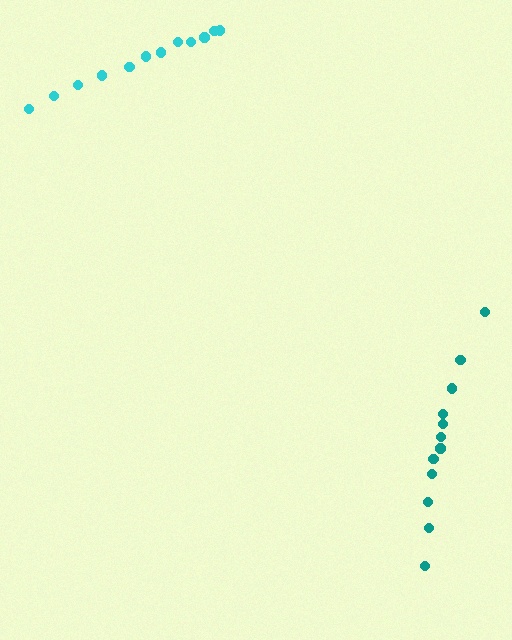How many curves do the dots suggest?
There are 2 distinct paths.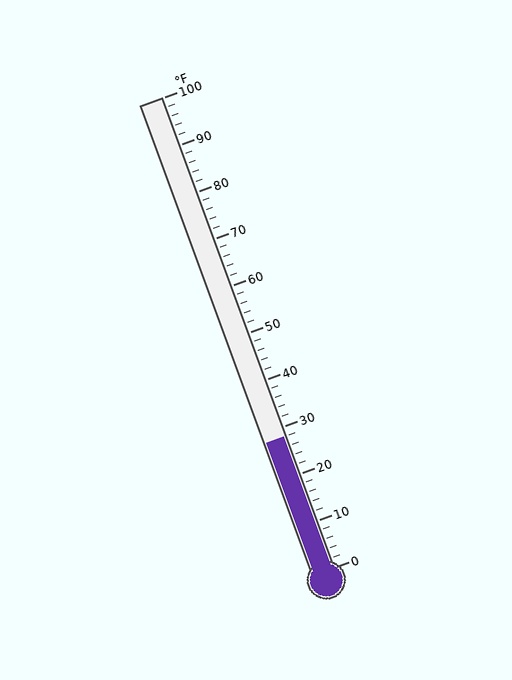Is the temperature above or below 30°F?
The temperature is below 30°F.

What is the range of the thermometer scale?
The thermometer scale ranges from 0°F to 100°F.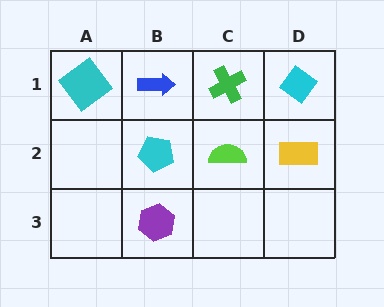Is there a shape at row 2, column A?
No, that cell is empty.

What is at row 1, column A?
A cyan diamond.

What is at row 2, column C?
A lime semicircle.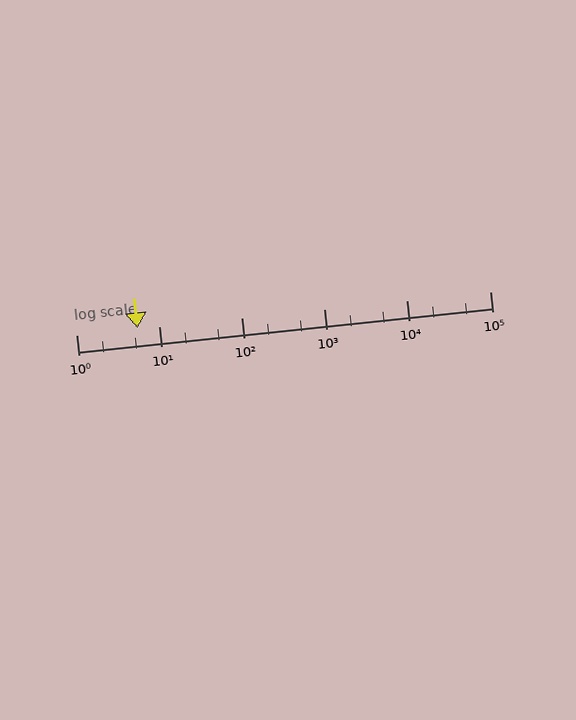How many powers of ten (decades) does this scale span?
The scale spans 5 decades, from 1 to 100000.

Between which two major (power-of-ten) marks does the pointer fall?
The pointer is between 1 and 10.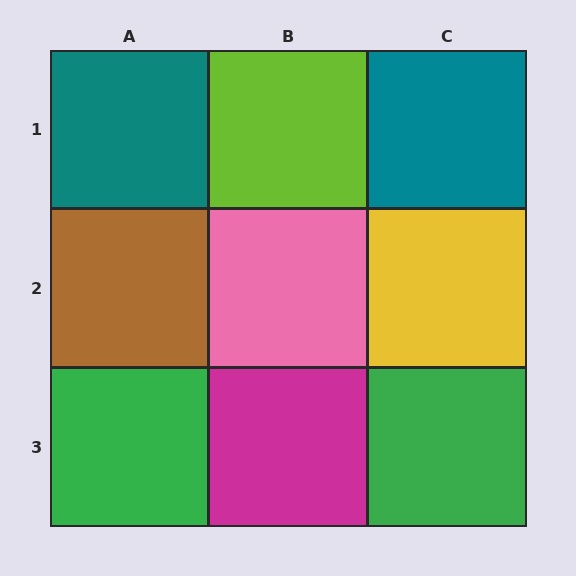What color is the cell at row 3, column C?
Green.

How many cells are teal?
2 cells are teal.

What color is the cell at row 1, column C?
Teal.